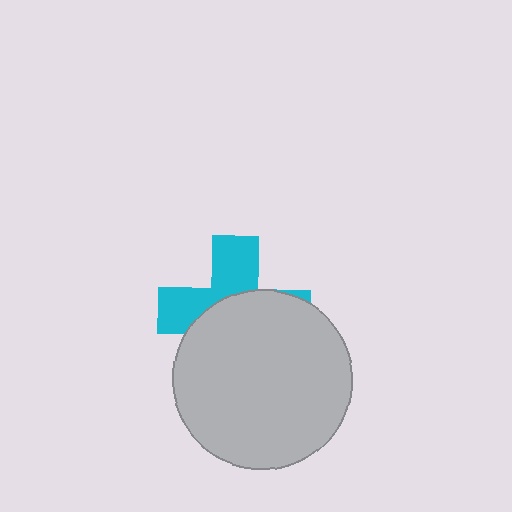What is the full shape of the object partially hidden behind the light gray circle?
The partially hidden object is a cyan cross.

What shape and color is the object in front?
The object in front is a light gray circle.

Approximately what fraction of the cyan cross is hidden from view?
Roughly 59% of the cyan cross is hidden behind the light gray circle.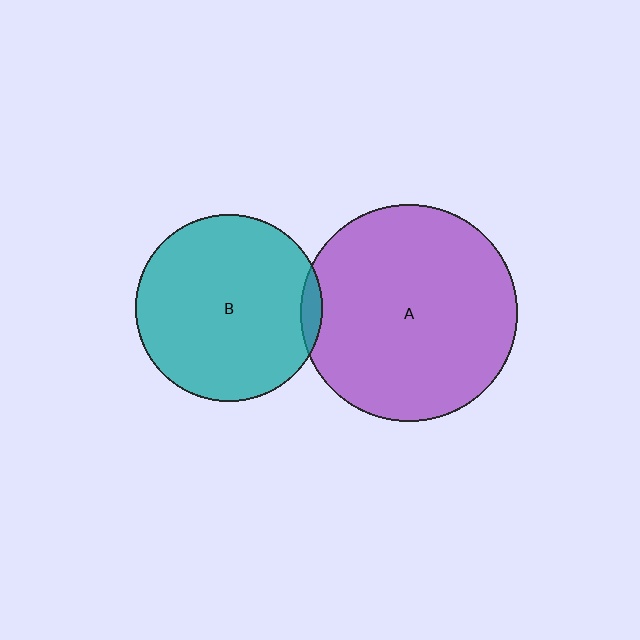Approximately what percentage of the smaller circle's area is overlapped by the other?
Approximately 5%.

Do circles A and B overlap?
Yes.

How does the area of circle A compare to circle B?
Approximately 1.3 times.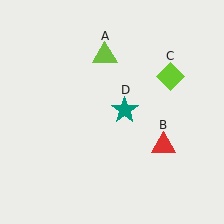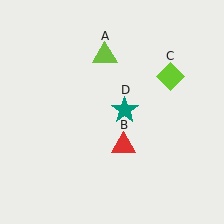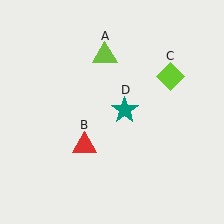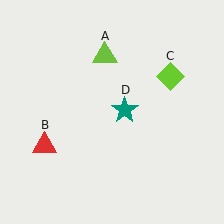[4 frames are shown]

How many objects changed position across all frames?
1 object changed position: red triangle (object B).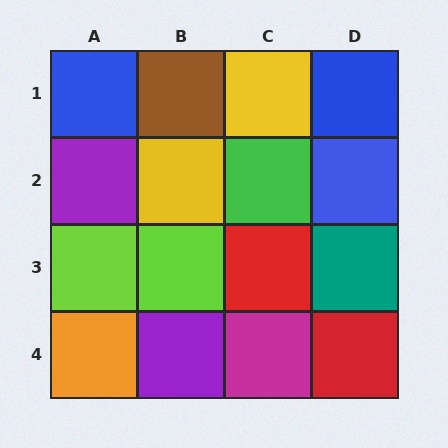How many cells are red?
2 cells are red.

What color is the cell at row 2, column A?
Purple.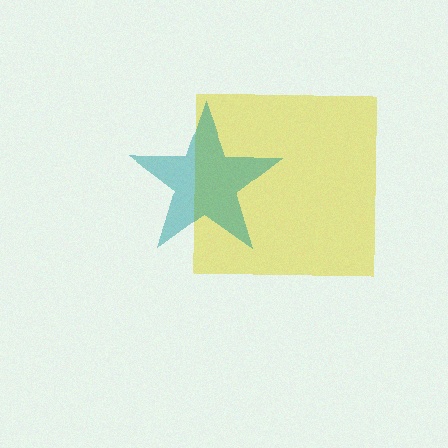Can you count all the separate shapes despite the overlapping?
Yes, there are 2 separate shapes.